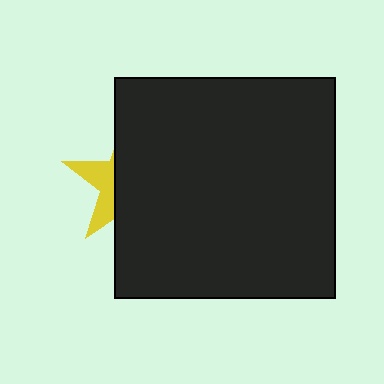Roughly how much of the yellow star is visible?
A small part of it is visible (roughly 31%).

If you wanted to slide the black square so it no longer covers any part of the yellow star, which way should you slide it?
Slide it right — that is the most direct way to separate the two shapes.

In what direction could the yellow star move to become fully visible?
The yellow star could move left. That would shift it out from behind the black square entirely.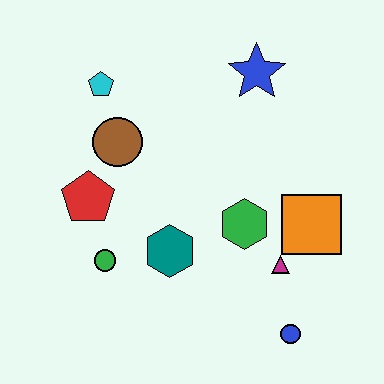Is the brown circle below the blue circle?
No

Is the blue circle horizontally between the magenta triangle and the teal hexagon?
No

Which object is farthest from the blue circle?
The cyan pentagon is farthest from the blue circle.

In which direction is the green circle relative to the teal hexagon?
The green circle is to the left of the teal hexagon.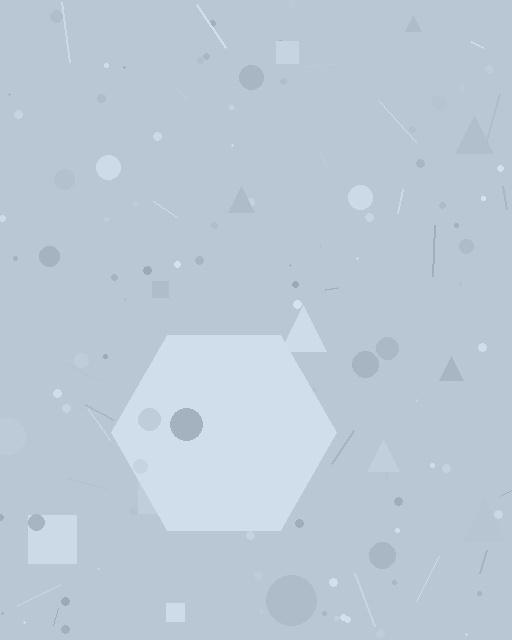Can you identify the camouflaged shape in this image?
The camouflaged shape is a hexagon.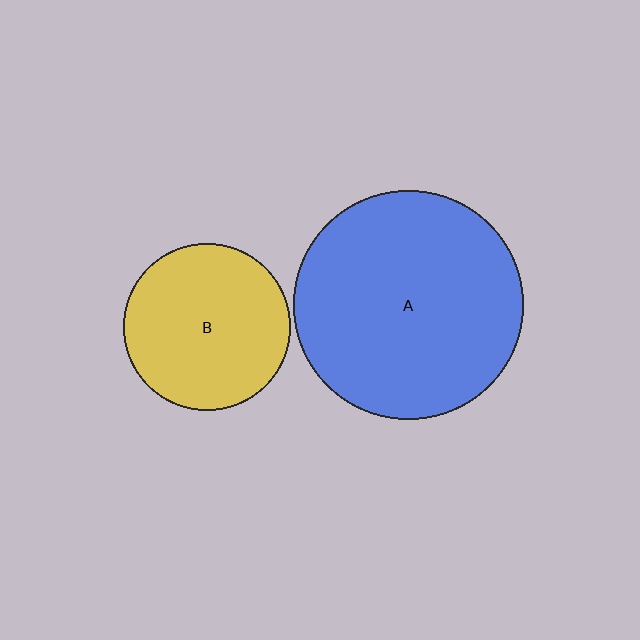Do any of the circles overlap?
No, none of the circles overlap.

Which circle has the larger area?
Circle A (blue).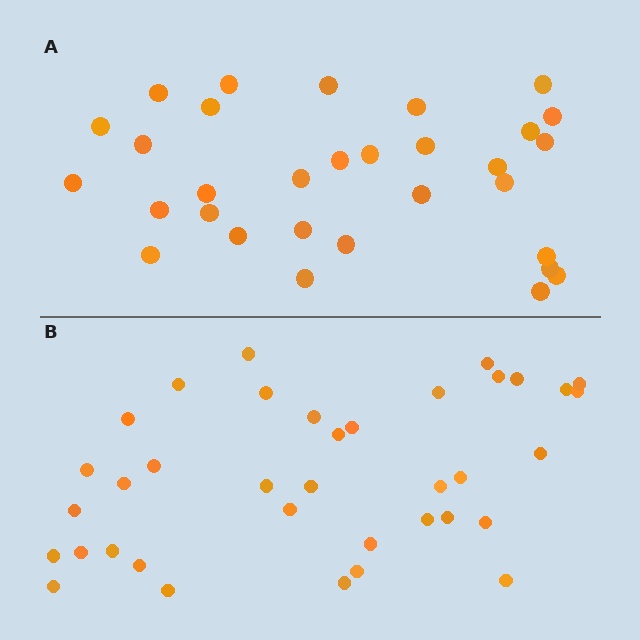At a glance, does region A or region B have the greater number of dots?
Region B (the bottom region) has more dots.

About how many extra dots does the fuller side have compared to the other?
Region B has about 6 more dots than region A.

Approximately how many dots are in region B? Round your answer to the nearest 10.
About 40 dots. (The exact count is 37, which rounds to 40.)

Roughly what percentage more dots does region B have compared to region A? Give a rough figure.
About 20% more.